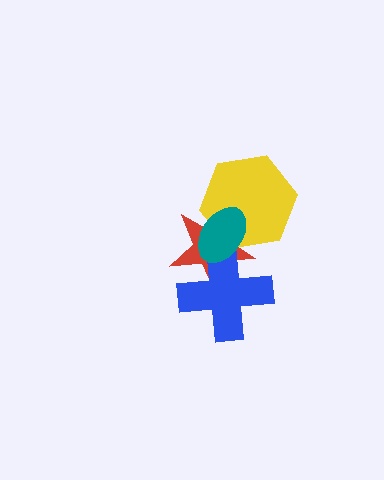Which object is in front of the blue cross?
The teal ellipse is in front of the blue cross.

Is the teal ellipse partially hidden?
No, no other shape covers it.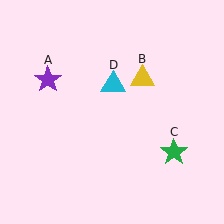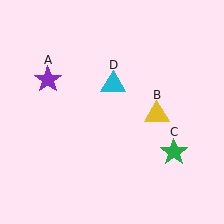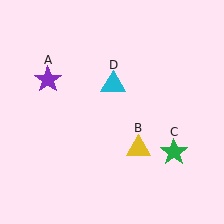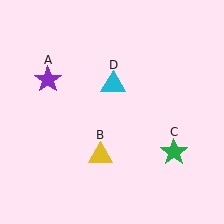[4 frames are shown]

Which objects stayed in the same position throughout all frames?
Purple star (object A) and green star (object C) and cyan triangle (object D) remained stationary.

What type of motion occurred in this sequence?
The yellow triangle (object B) rotated clockwise around the center of the scene.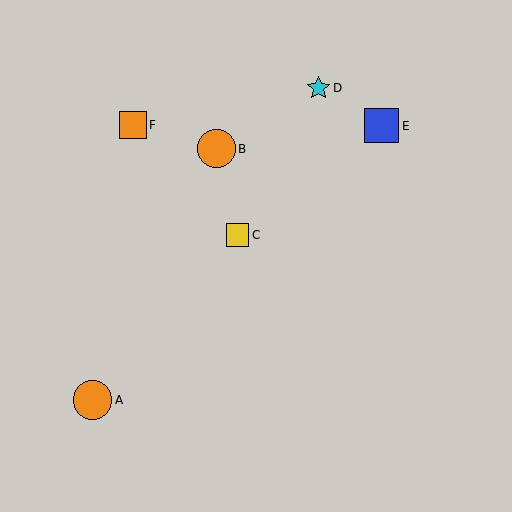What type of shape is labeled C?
Shape C is a yellow square.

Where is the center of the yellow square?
The center of the yellow square is at (238, 235).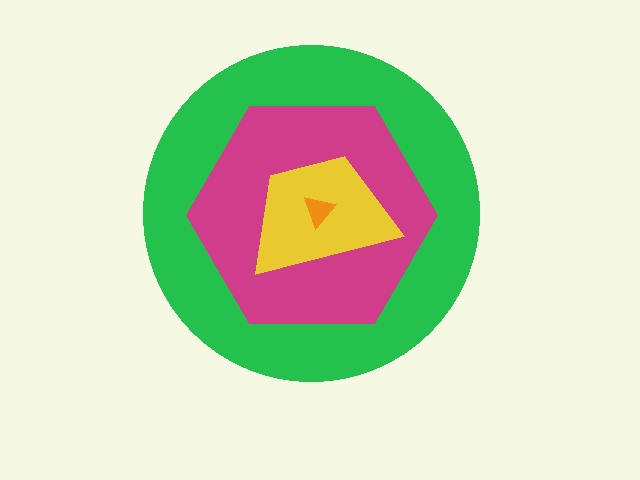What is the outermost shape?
The green circle.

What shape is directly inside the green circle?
The magenta hexagon.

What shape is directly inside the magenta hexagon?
The yellow trapezoid.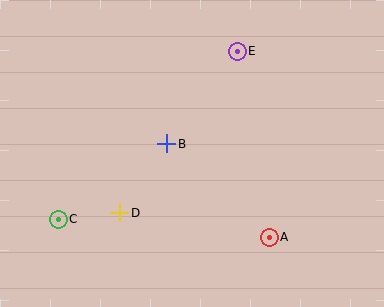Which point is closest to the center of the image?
Point B at (167, 144) is closest to the center.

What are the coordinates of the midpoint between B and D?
The midpoint between B and D is at (143, 178).